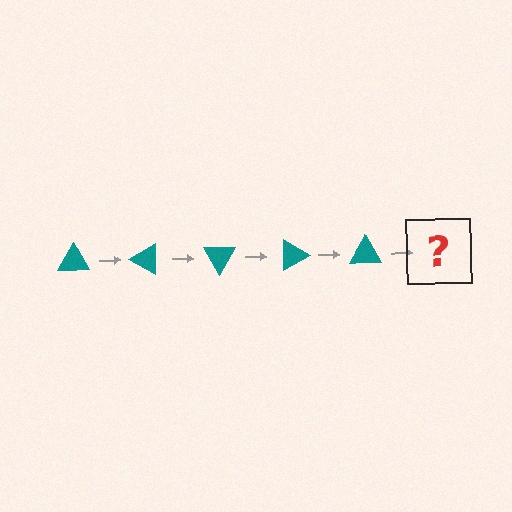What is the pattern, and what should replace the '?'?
The pattern is that the triangle rotates 30 degrees each step. The '?' should be a teal triangle rotated 150 degrees.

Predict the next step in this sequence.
The next step is a teal triangle rotated 150 degrees.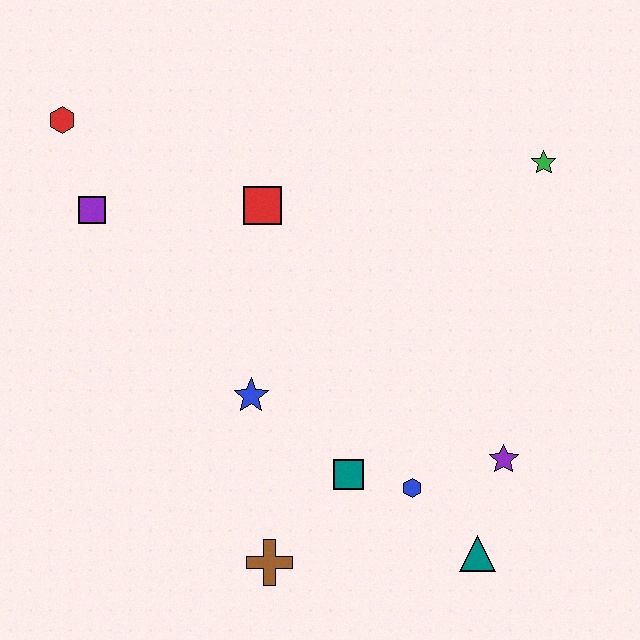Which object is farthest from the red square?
The teal triangle is farthest from the red square.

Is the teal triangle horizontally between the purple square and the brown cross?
No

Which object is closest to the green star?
The red square is closest to the green star.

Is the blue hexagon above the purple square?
No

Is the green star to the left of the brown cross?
No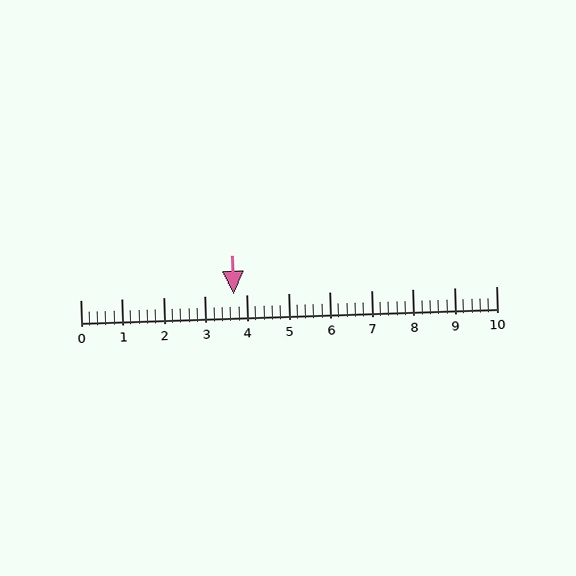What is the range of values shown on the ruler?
The ruler shows values from 0 to 10.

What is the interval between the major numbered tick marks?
The major tick marks are spaced 1 units apart.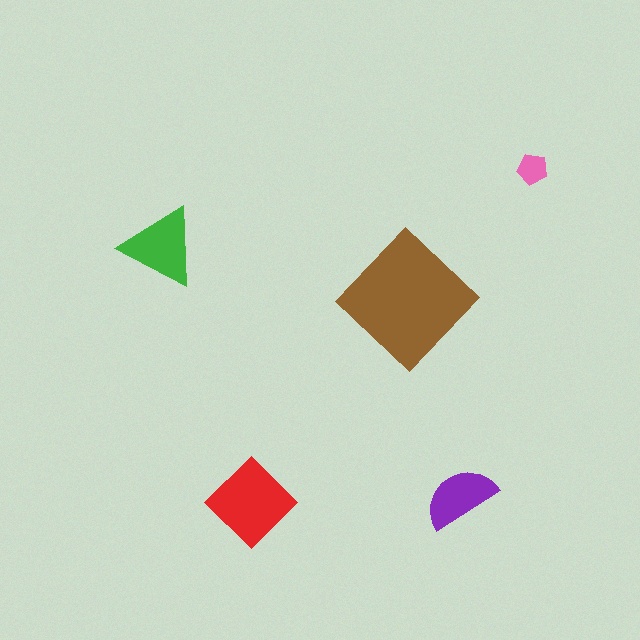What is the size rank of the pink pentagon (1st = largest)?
5th.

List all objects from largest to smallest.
The brown diamond, the red diamond, the green triangle, the purple semicircle, the pink pentagon.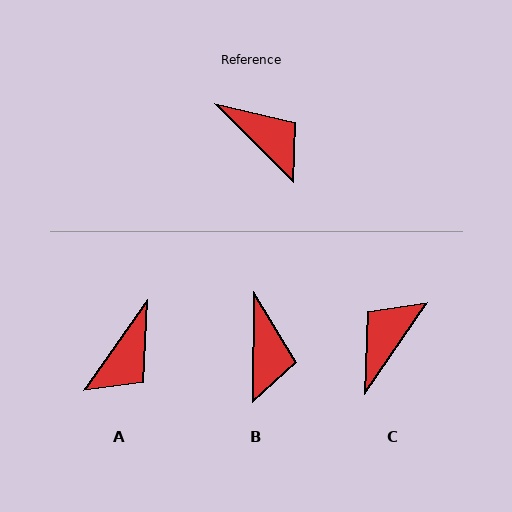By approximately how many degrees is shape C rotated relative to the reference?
Approximately 101 degrees counter-clockwise.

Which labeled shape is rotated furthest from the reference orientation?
C, about 101 degrees away.